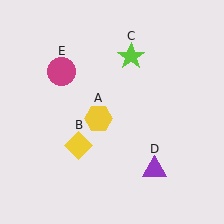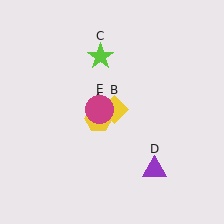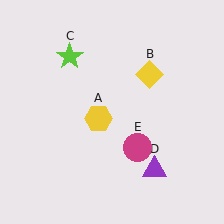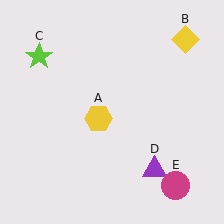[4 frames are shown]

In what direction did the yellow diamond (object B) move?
The yellow diamond (object B) moved up and to the right.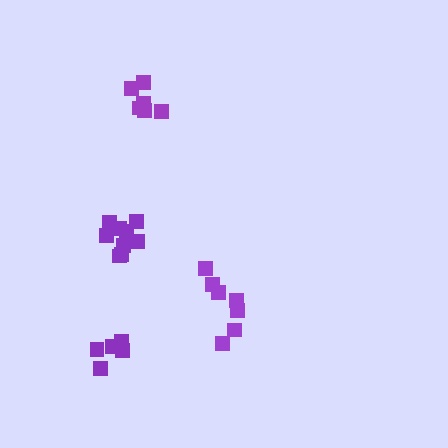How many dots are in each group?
Group 1: 7 dots, Group 2: 6 dots, Group 3: 5 dots, Group 4: 9 dots (27 total).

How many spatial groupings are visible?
There are 4 spatial groupings.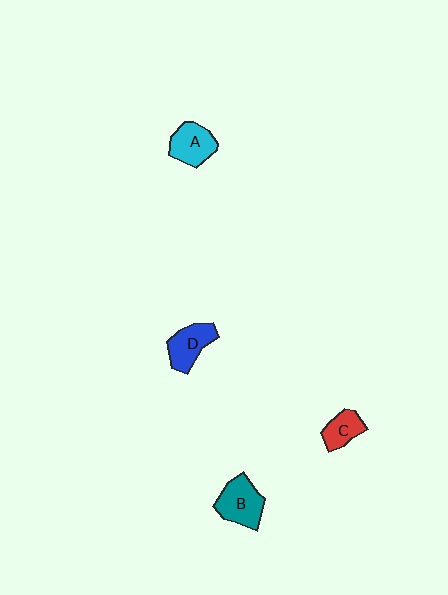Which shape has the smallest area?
Shape C (red).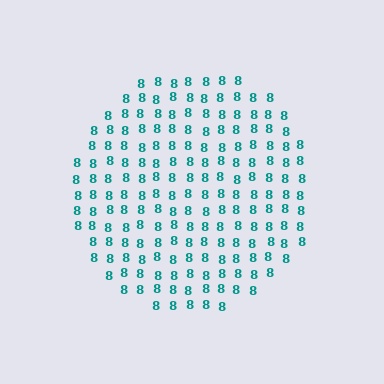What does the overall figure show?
The overall figure shows a circle.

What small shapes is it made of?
It is made of small digit 8's.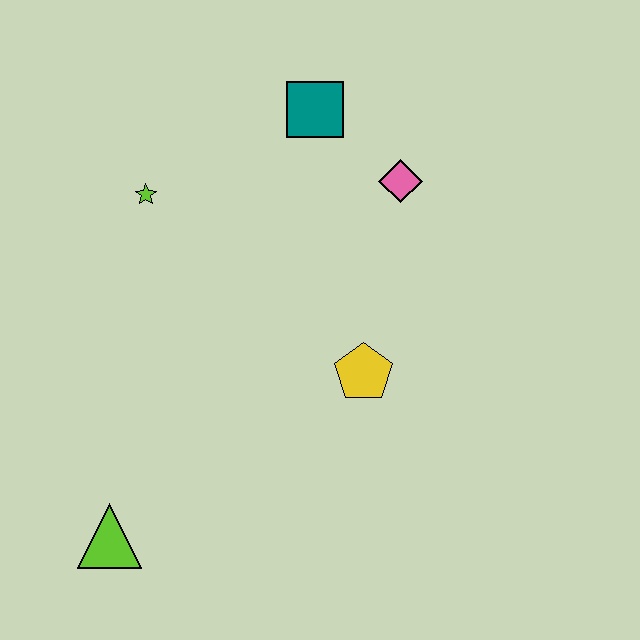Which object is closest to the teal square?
The pink diamond is closest to the teal square.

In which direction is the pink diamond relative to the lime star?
The pink diamond is to the right of the lime star.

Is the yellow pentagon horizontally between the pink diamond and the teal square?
Yes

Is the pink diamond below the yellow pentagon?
No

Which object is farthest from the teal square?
The lime triangle is farthest from the teal square.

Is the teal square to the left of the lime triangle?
No